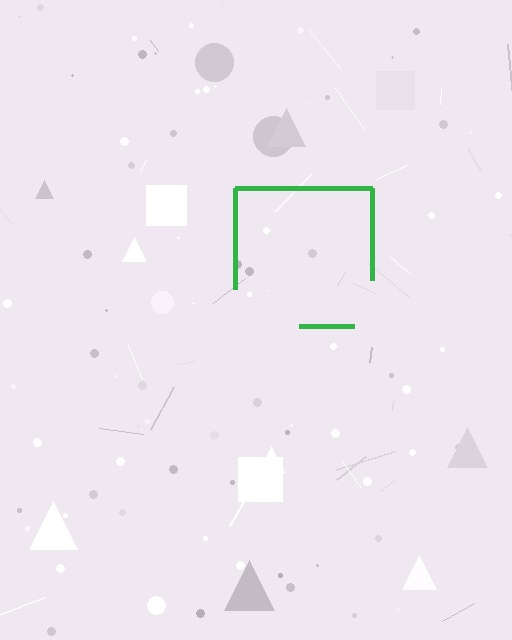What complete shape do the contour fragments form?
The contour fragments form a square.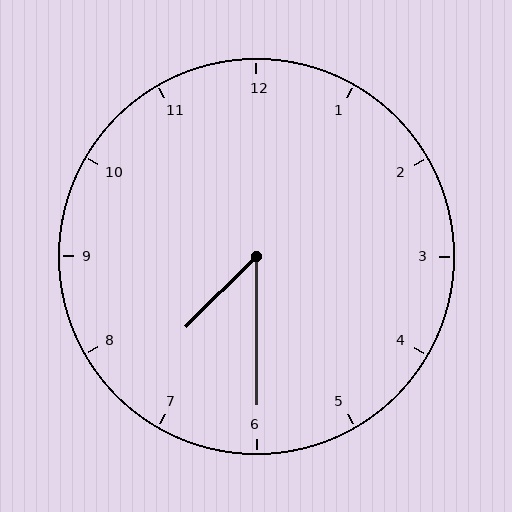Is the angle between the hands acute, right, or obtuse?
It is acute.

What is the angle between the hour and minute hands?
Approximately 45 degrees.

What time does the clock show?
7:30.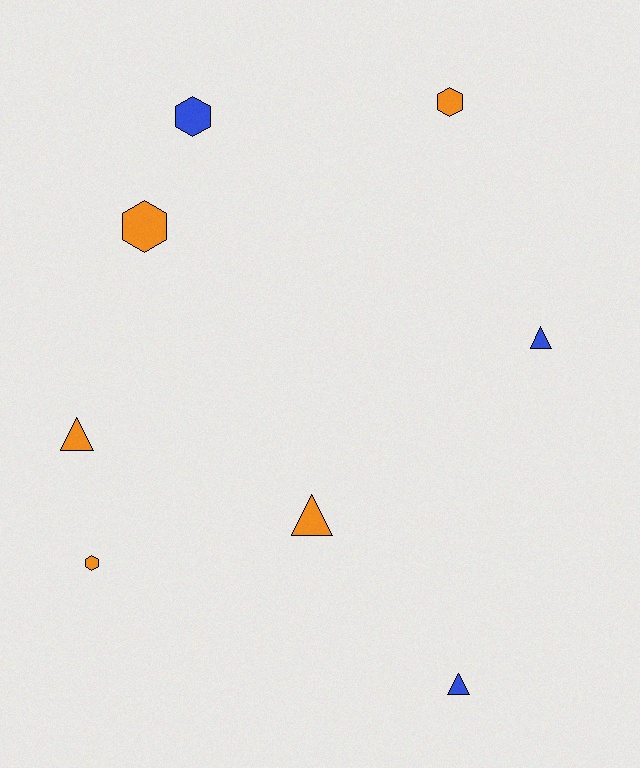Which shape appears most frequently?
Hexagon, with 4 objects.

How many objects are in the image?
There are 8 objects.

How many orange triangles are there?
There are 2 orange triangles.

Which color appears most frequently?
Orange, with 5 objects.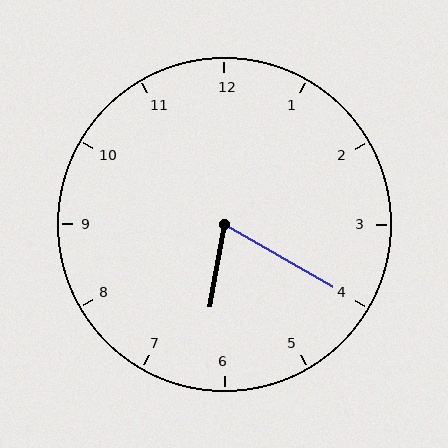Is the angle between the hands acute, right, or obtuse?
It is acute.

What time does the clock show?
6:20.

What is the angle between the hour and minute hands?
Approximately 70 degrees.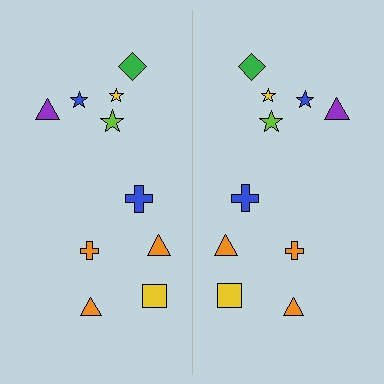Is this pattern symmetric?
Yes, this pattern has bilateral (reflection) symmetry.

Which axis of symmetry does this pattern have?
The pattern has a vertical axis of symmetry running through the center of the image.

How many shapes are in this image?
There are 20 shapes in this image.